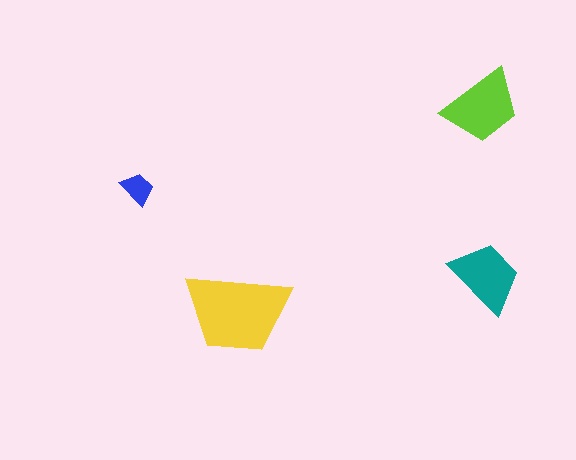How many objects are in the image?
There are 4 objects in the image.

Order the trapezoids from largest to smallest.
the yellow one, the lime one, the teal one, the blue one.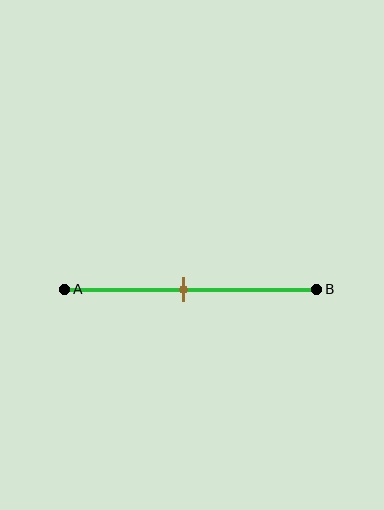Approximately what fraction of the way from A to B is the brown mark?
The brown mark is approximately 45% of the way from A to B.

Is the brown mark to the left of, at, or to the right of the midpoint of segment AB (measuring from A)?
The brown mark is approximately at the midpoint of segment AB.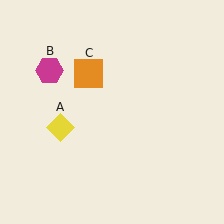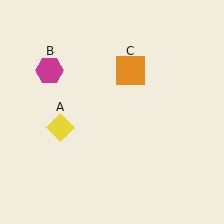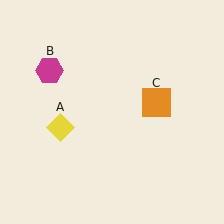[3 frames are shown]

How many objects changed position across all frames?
1 object changed position: orange square (object C).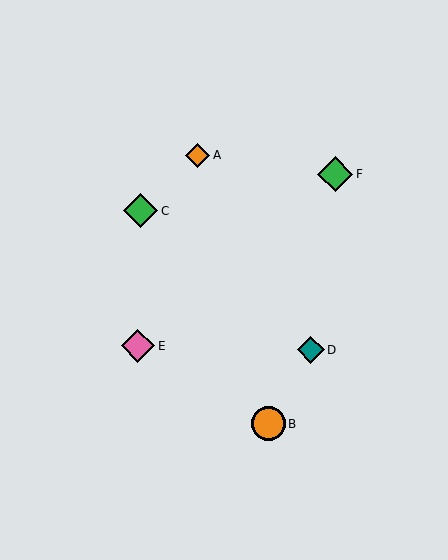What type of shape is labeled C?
Shape C is a green diamond.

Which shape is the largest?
The green diamond (labeled F) is the largest.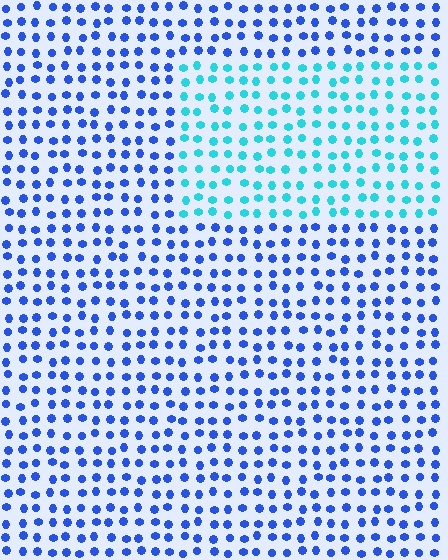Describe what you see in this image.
The image is filled with small blue elements in a uniform arrangement. A rectangle-shaped region is visible where the elements are tinted to a slightly different hue, forming a subtle color boundary.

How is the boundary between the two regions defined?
The boundary is defined purely by a slight shift in hue (about 43 degrees). Spacing, size, and orientation are identical on both sides.